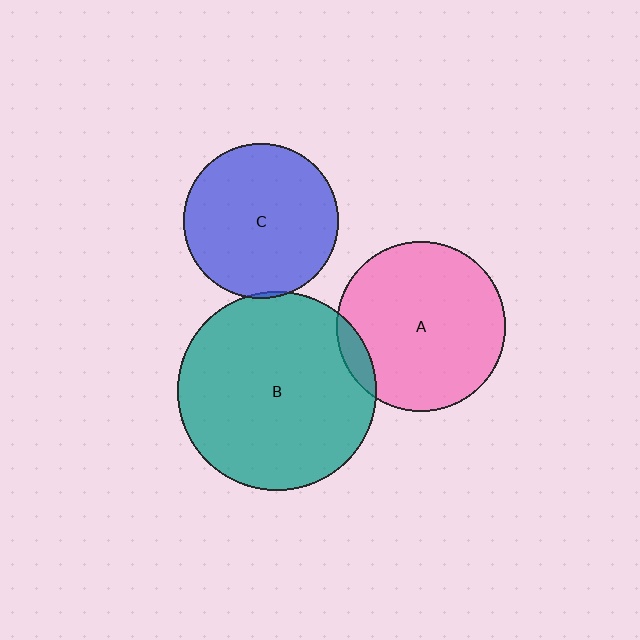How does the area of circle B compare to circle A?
Approximately 1.4 times.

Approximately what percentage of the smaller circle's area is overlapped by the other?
Approximately 5%.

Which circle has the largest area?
Circle B (teal).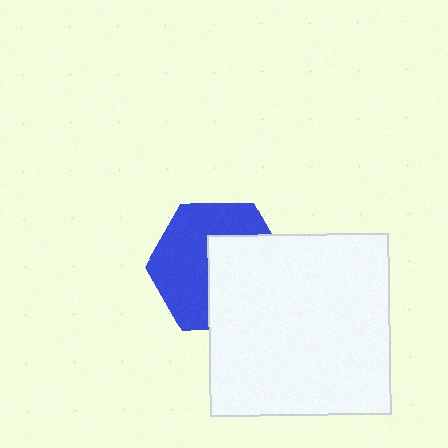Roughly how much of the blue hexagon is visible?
About half of it is visible (roughly 54%).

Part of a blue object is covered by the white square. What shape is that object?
It is a hexagon.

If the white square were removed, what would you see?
You would see the complete blue hexagon.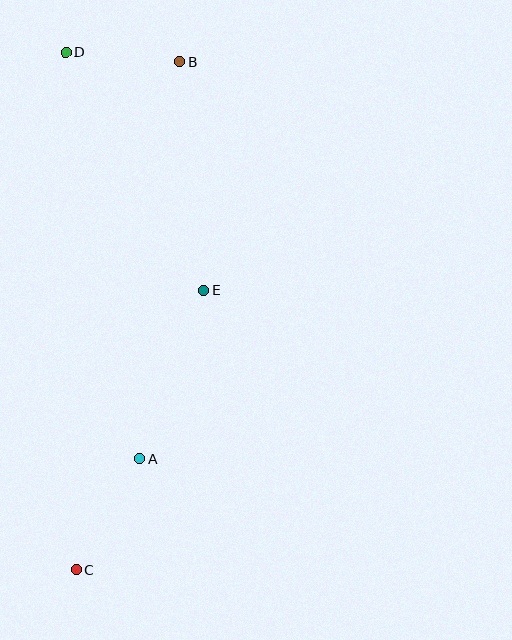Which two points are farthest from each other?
Points B and C are farthest from each other.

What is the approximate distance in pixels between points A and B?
The distance between A and B is approximately 400 pixels.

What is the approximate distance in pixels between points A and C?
The distance between A and C is approximately 128 pixels.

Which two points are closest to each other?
Points B and D are closest to each other.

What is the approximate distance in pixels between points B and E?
The distance between B and E is approximately 230 pixels.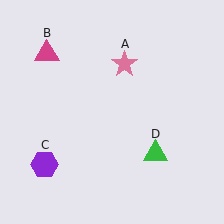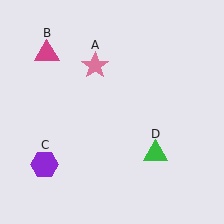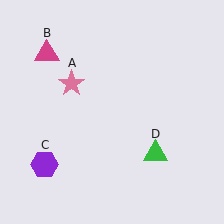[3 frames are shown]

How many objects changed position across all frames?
1 object changed position: pink star (object A).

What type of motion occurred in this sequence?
The pink star (object A) rotated counterclockwise around the center of the scene.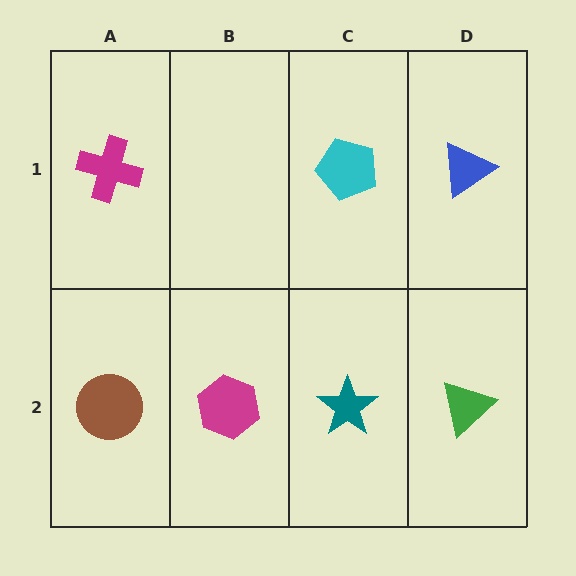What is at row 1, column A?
A magenta cross.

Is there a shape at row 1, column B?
No, that cell is empty.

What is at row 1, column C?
A cyan pentagon.